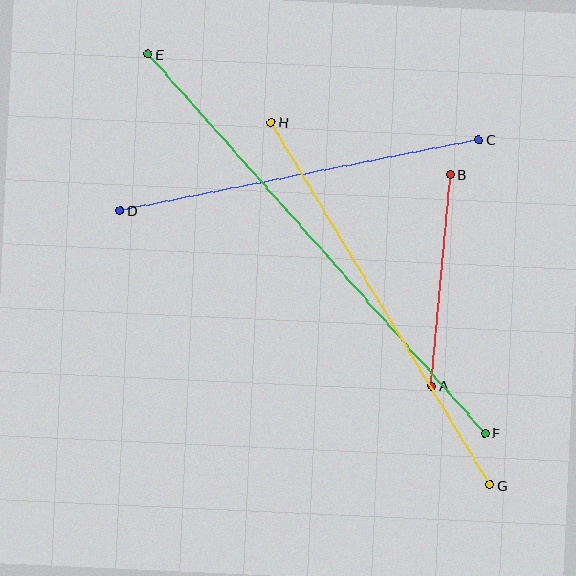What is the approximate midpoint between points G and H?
The midpoint is at approximately (381, 304) pixels.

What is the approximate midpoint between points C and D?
The midpoint is at approximately (299, 175) pixels.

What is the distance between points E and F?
The distance is approximately 507 pixels.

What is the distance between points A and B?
The distance is approximately 212 pixels.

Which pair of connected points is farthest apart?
Points E and F are farthest apart.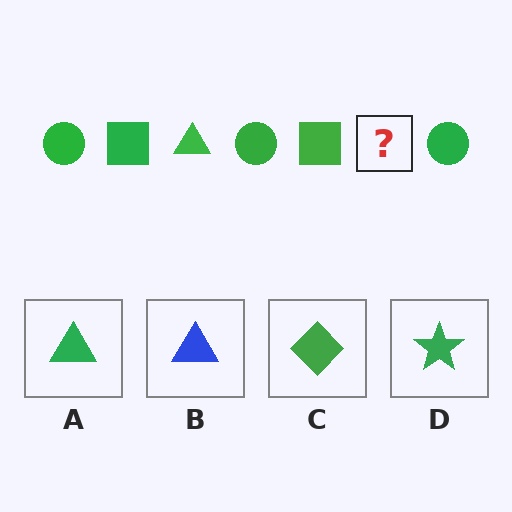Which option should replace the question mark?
Option A.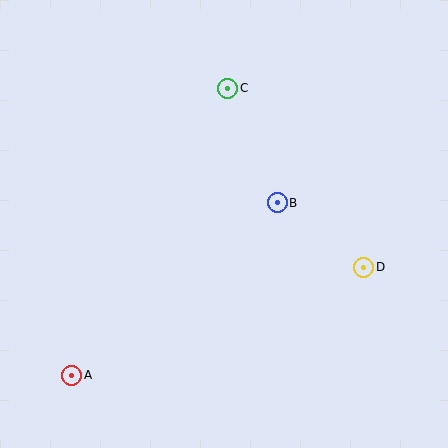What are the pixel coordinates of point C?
Point C is at (228, 88).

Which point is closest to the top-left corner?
Point C is closest to the top-left corner.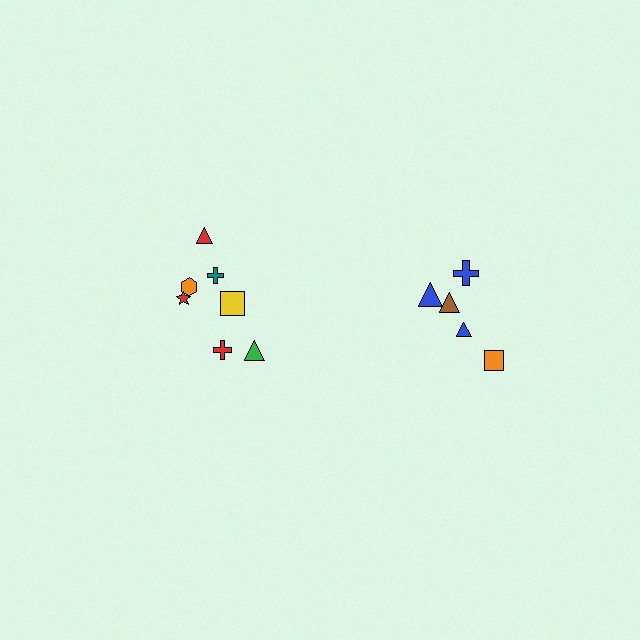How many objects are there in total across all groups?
There are 12 objects.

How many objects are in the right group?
There are 5 objects.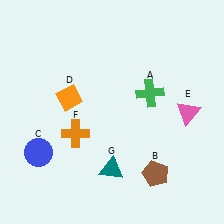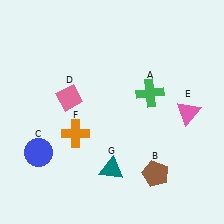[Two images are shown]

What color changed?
The diamond (D) changed from orange in Image 1 to pink in Image 2.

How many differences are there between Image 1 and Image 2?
There is 1 difference between the two images.